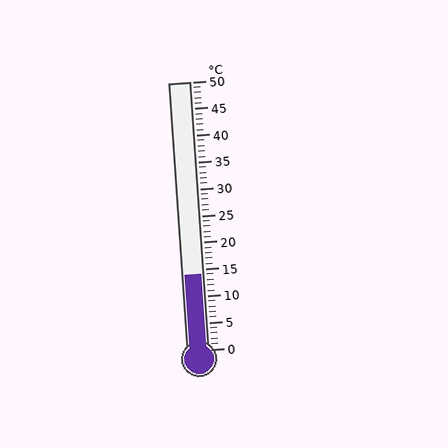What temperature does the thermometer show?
The thermometer shows approximately 14°C.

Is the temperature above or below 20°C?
The temperature is below 20°C.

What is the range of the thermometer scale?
The thermometer scale ranges from 0°C to 50°C.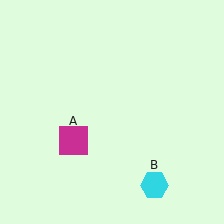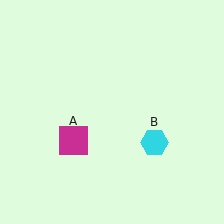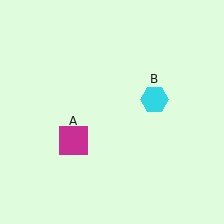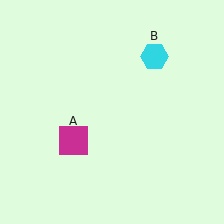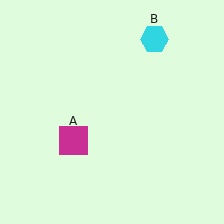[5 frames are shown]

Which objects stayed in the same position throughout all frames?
Magenta square (object A) remained stationary.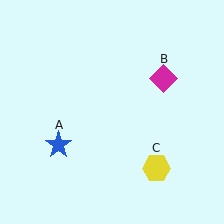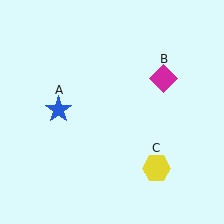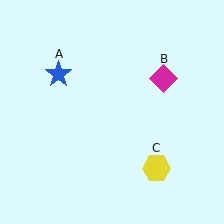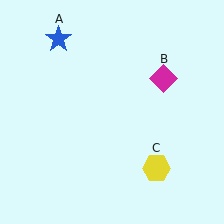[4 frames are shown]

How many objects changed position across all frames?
1 object changed position: blue star (object A).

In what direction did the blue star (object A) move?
The blue star (object A) moved up.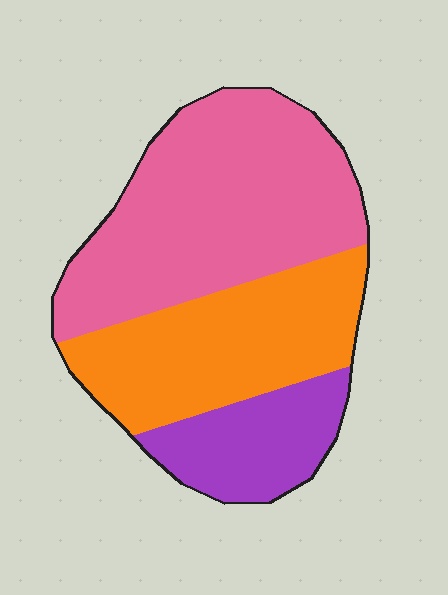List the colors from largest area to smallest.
From largest to smallest: pink, orange, purple.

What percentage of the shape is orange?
Orange covers 33% of the shape.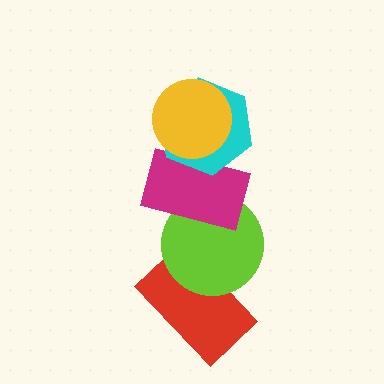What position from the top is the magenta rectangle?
The magenta rectangle is 3rd from the top.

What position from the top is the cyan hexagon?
The cyan hexagon is 2nd from the top.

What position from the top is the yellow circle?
The yellow circle is 1st from the top.